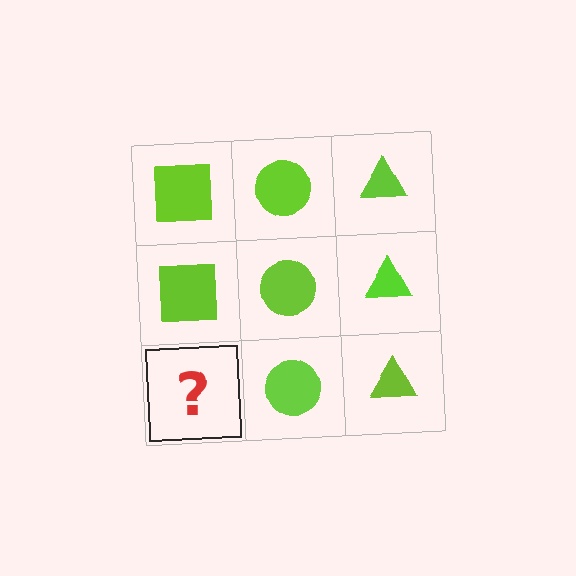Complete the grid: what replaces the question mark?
The question mark should be replaced with a lime square.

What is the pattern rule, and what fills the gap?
The rule is that each column has a consistent shape. The gap should be filled with a lime square.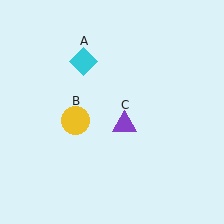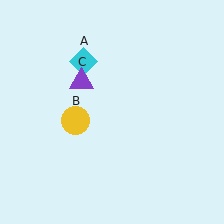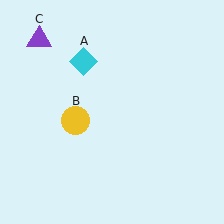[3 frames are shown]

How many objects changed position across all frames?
1 object changed position: purple triangle (object C).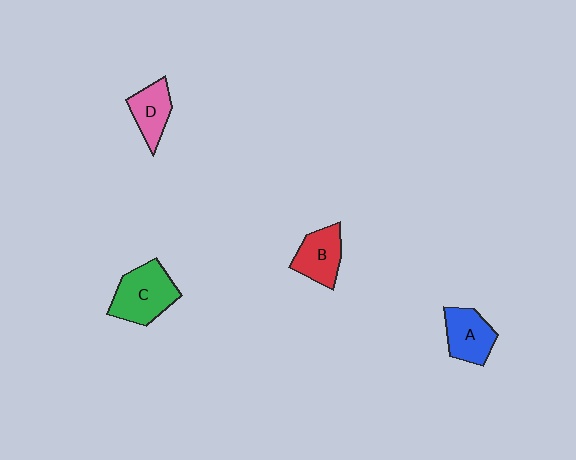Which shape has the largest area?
Shape C (green).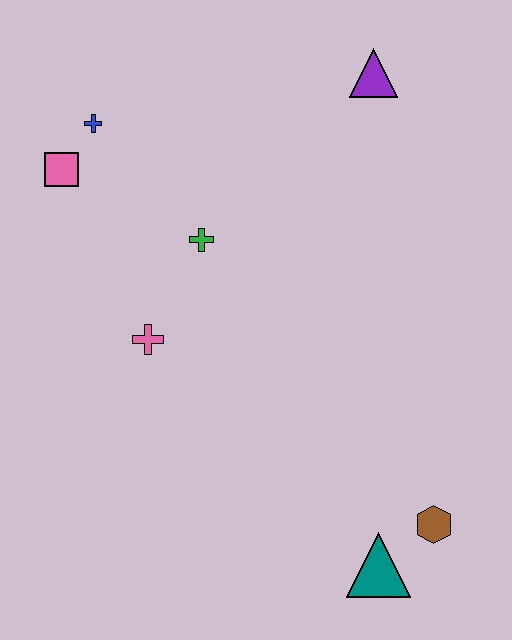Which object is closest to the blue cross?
The pink square is closest to the blue cross.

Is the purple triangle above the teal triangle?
Yes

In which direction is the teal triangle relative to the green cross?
The teal triangle is below the green cross.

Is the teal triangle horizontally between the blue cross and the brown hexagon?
Yes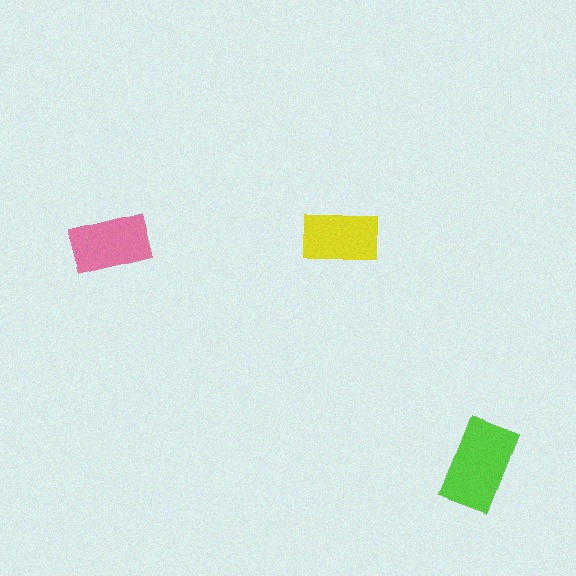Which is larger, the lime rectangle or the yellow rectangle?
The lime one.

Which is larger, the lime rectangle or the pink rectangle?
The lime one.